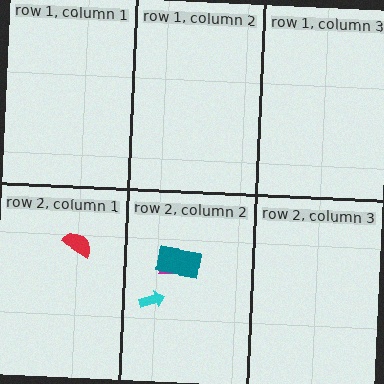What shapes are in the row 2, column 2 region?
The magenta triangle, the teal rectangle, the cyan arrow.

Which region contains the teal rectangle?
The row 2, column 2 region.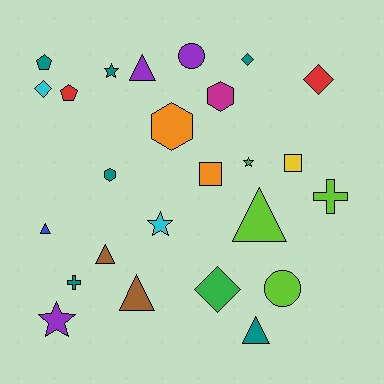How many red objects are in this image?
There are 2 red objects.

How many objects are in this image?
There are 25 objects.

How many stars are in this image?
There are 4 stars.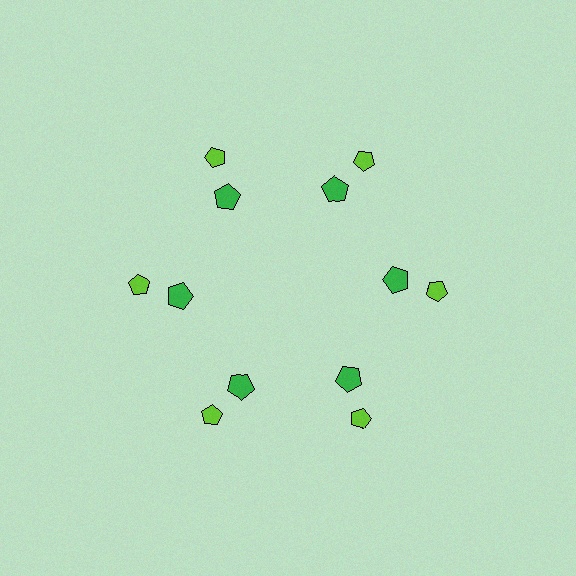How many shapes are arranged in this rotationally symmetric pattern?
There are 12 shapes, arranged in 6 groups of 2.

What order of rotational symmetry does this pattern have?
This pattern has 6-fold rotational symmetry.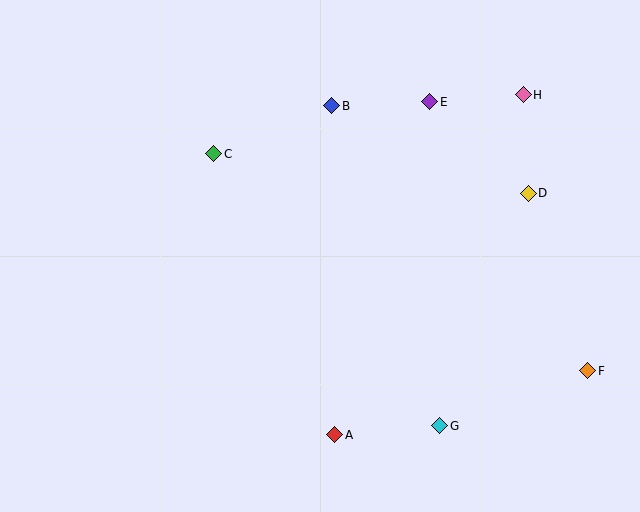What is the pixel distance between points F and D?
The distance between F and D is 187 pixels.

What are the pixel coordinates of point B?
Point B is at (332, 106).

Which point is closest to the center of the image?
Point C at (214, 154) is closest to the center.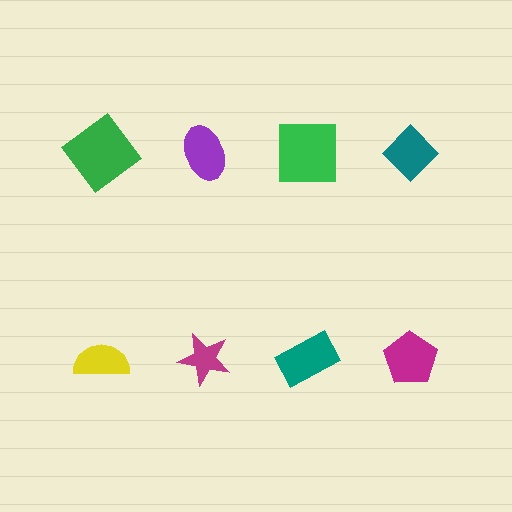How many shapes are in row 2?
4 shapes.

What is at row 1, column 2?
A purple ellipse.